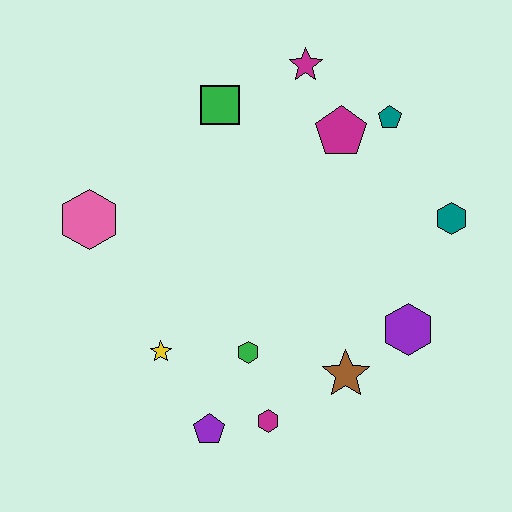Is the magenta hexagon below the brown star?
Yes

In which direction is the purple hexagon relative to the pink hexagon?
The purple hexagon is to the right of the pink hexagon.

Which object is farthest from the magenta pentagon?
The purple pentagon is farthest from the magenta pentagon.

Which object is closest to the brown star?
The purple hexagon is closest to the brown star.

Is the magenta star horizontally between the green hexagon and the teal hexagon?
Yes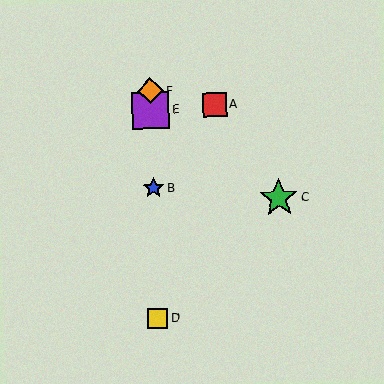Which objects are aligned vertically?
Objects B, D, E, F are aligned vertically.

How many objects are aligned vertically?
4 objects (B, D, E, F) are aligned vertically.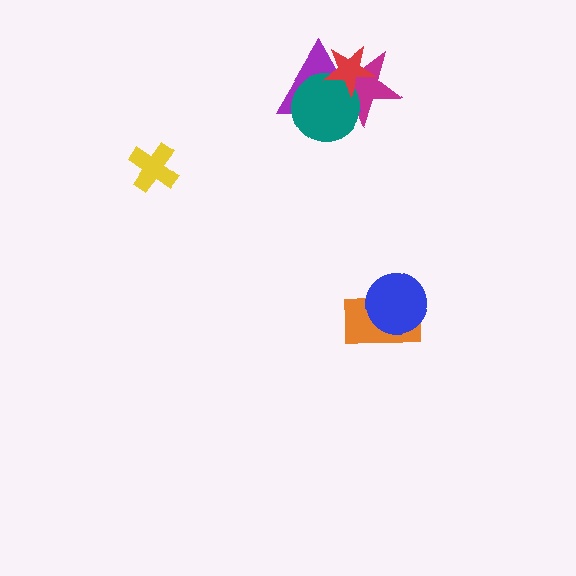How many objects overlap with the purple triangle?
3 objects overlap with the purple triangle.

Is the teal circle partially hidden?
Yes, it is partially covered by another shape.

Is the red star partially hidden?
No, no other shape covers it.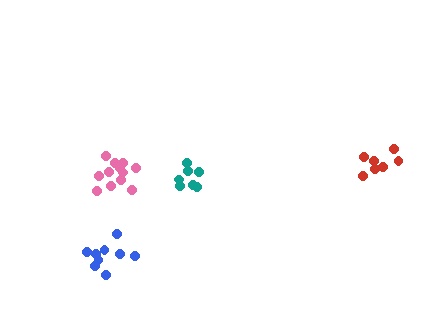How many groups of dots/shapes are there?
There are 4 groups.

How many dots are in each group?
Group 1: 12 dots, Group 2: 7 dots, Group 3: 9 dots, Group 4: 7 dots (35 total).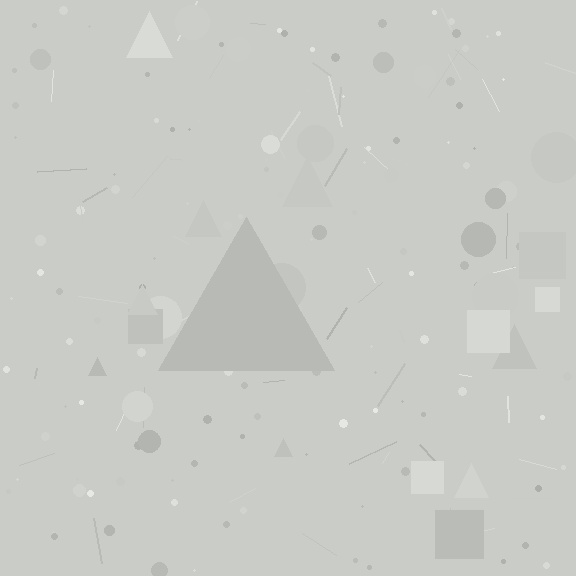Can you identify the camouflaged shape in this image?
The camouflaged shape is a triangle.